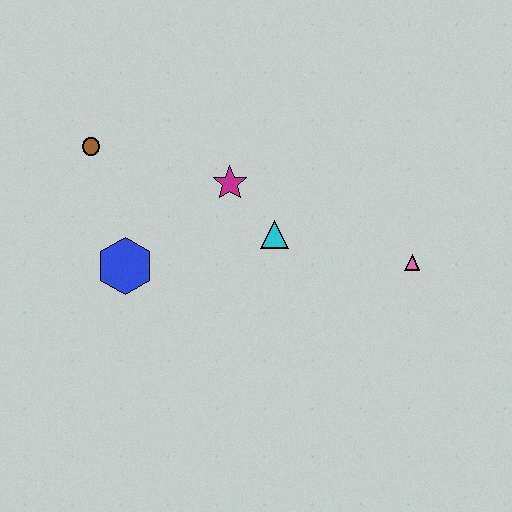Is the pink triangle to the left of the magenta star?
No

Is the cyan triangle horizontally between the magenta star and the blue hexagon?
No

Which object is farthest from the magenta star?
The pink triangle is farthest from the magenta star.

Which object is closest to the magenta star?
The cyan triangle is closest to the magenta star.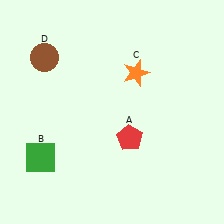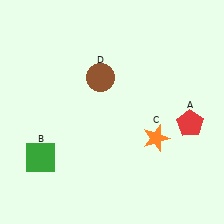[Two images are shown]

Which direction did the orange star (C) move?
The orange star (C) moved down.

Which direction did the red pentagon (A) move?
The red pentagon (A) moved right.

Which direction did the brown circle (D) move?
The brown circle (D) moved right.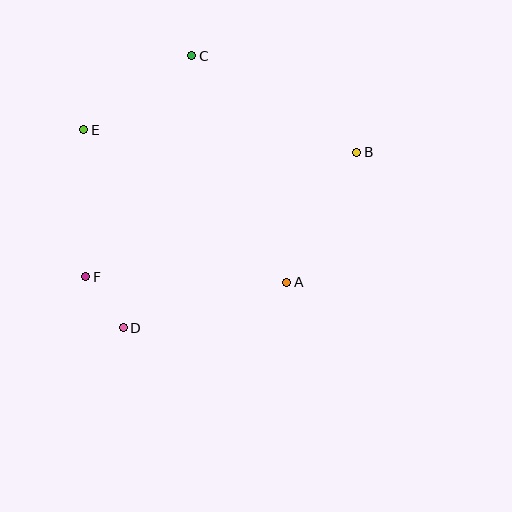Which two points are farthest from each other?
Points B and F are farthest from each other.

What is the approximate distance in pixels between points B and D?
The distance between B and D is approximately 292 pixels.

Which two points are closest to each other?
Points D and F are closest to each other.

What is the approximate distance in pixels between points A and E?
The distance between A and E is approximately 254 pixels.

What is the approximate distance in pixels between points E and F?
The distance between E and F is approximately 147 pixels.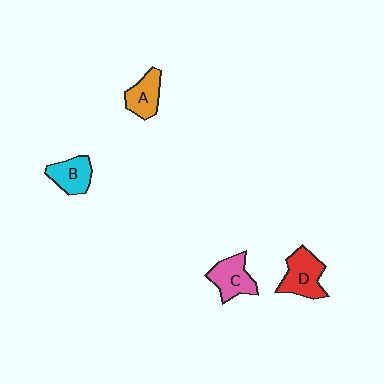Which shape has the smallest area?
Shape A (orange).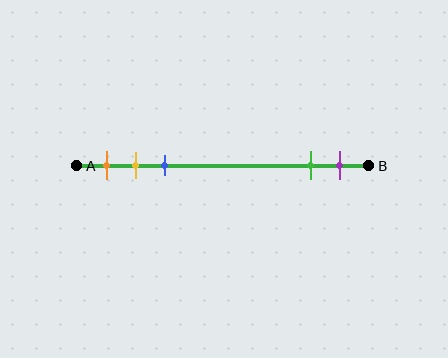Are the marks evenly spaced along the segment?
No, the marks are not evenly spaced.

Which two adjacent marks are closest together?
The yellow and blue marks are the closest adjacent pair.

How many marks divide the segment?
There are 5 marks dividing the segment.